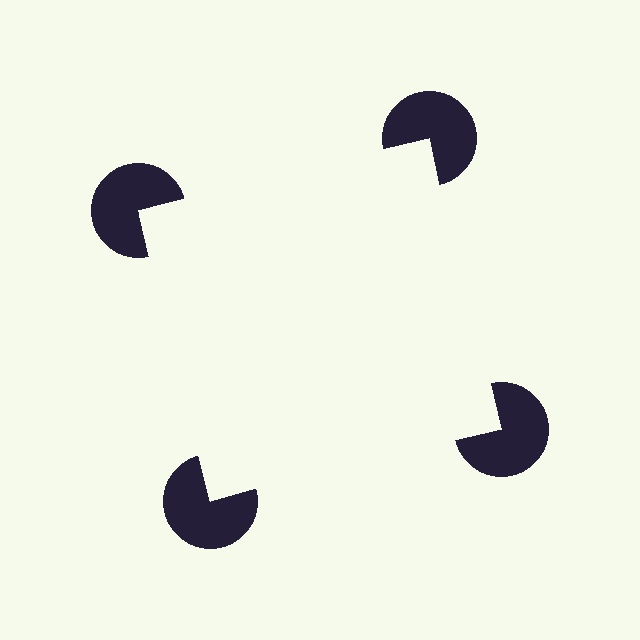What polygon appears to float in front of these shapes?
An illusory square — its edges are inferred from the aligned wedge cuts in the pac-man discs, not physically drawn.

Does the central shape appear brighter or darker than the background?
It typically appears slightly brighter than the background, even though no actual brightness change is drawn.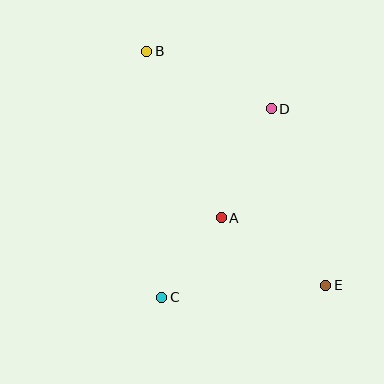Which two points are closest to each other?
Points A and C are closest to each other.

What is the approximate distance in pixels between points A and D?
The distance between A and D is approximately 120 pixels.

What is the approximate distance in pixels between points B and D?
The distance between B and D is approximately 137 pixels.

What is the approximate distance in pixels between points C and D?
The distance between C and D is approximately 218 pixels.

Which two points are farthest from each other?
Points B and E are farthest from each other.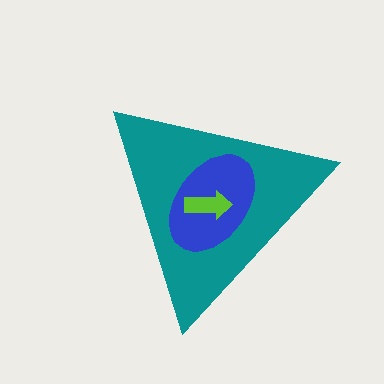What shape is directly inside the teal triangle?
The blue ellipse.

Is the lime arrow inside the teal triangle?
Yes.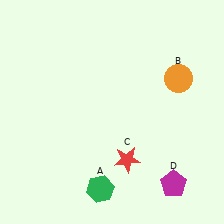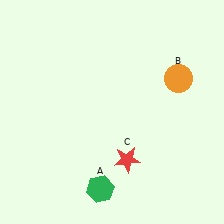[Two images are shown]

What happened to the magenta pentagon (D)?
The magenta pentagon (D) was removed in Image 2. It was in the bottom-right area of Image 1.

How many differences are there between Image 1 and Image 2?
There is 1 difference between the two images.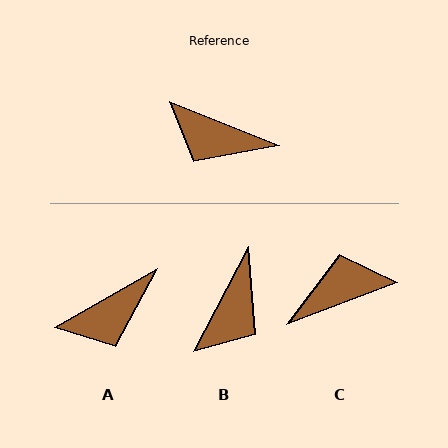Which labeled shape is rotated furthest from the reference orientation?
C, about 138 degrees away.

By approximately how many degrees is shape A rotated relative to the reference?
Approximately 51 degrees counter-clockwise.